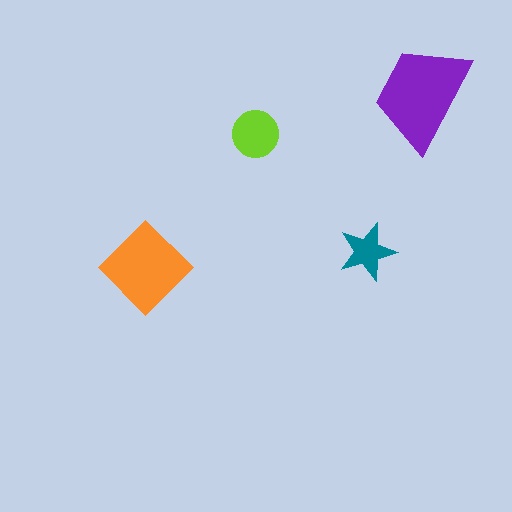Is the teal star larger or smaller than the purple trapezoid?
Smaller.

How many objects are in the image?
There are 4 objects in the image.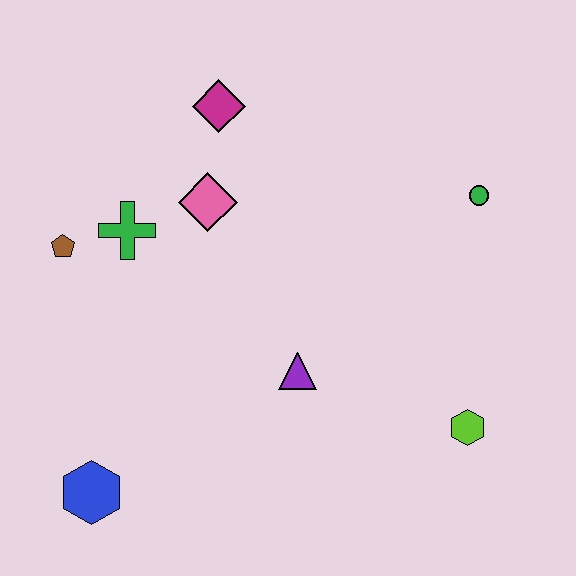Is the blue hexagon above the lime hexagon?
No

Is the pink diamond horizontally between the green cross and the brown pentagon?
No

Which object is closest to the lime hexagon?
The purple triangle is closest to the lime hexagon.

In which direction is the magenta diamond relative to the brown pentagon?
The magenta diamond is to the right of the brown pentagon.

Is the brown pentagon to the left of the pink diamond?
Yes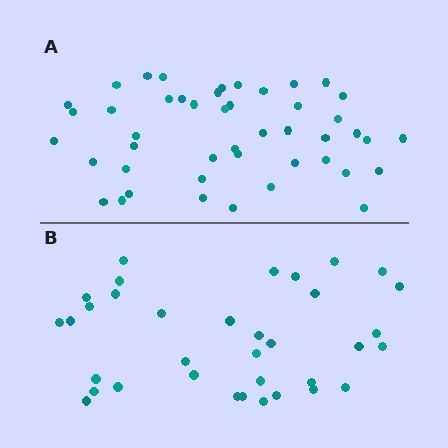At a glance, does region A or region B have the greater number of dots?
Region A (the top region) has more dots.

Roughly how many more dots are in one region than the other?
Region A has roughly 12 or so more dots than region B.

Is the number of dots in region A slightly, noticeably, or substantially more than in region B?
Region A has noticeably more, but not dramatically so. The ratio is roughly 1.3 to 1.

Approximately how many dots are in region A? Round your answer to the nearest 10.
About 50 dots. (The exact count is 46, which rounds to 50.)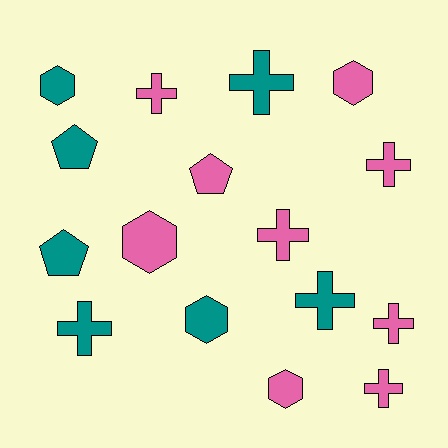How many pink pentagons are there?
There is 1 pink pentagon.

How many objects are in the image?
There are 16 objects.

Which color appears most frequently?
Pink, with 9 objects.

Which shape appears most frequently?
Cross, with 8 objects.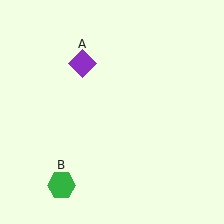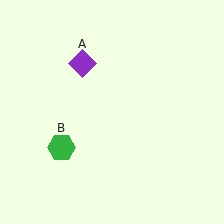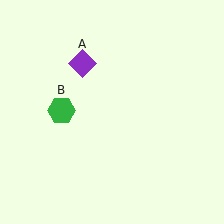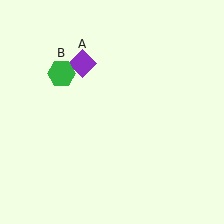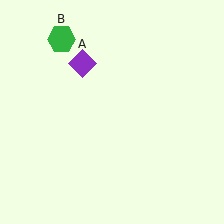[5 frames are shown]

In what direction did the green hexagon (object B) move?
The green hexagon (object B) moved up.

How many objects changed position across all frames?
1 object changed position: green hexagon (object B).